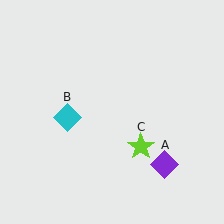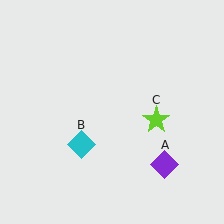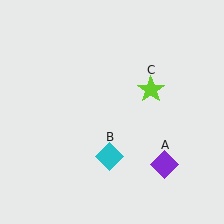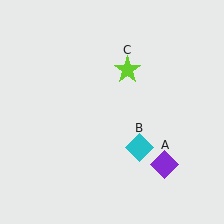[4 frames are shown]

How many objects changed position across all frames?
2 objects changed position: cyan diamond (object B), lime star (object C).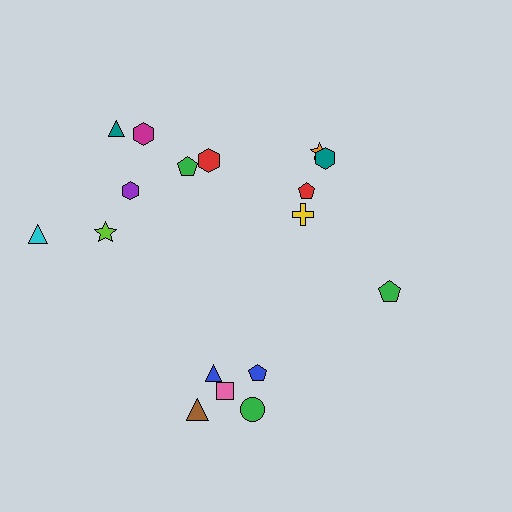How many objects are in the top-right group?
There are 5 objects.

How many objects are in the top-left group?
There are 7 objects.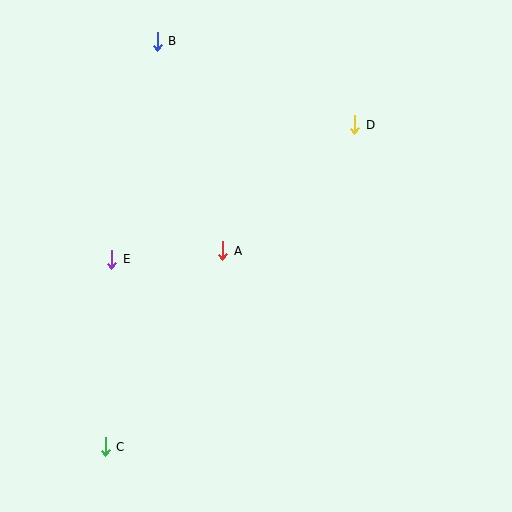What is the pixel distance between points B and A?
The distance between B and A is 219 pixels.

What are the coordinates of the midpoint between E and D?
The midpoint between E and D is at (233, 192).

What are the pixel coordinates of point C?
Point C is at (105, 447).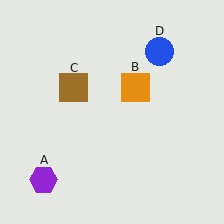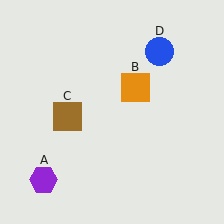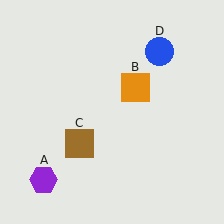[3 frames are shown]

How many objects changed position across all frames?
1 object changed position: brown square (object C).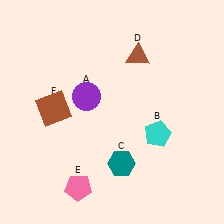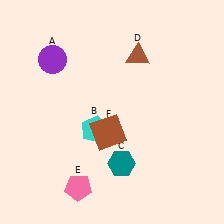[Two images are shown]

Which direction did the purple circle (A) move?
The purple circle (A) moved up.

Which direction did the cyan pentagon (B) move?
The cyan pentagon (B) moved left.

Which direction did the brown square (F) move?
The brown square (F) moved right.